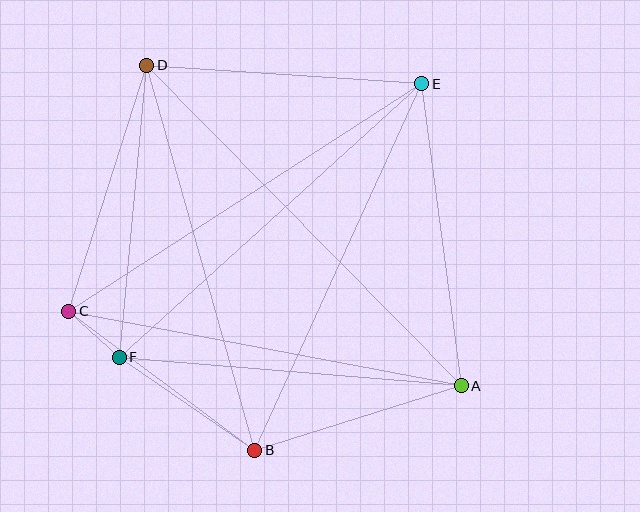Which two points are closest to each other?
Points C and F are closest to each other.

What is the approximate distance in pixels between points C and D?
The distance between C and D is approximately 258 pixels.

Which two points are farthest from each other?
Points A and D are farthest from each other.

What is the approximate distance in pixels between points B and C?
The distance between B and C is approximately 232 pixels.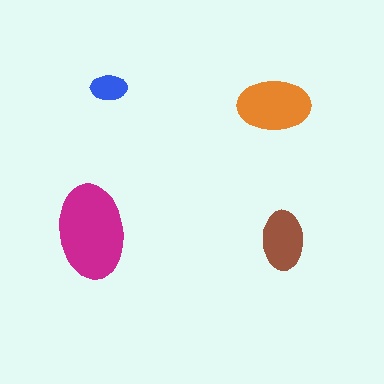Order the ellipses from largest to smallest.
the magenta one, the orange one, the brown one, the blue one.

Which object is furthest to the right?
The brown ellipse is rightmost.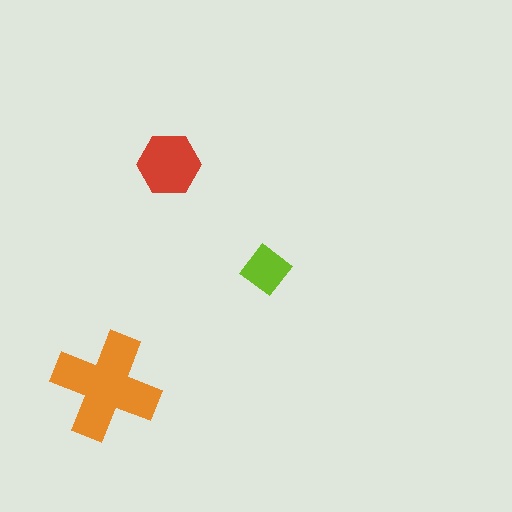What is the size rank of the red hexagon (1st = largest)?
2nd.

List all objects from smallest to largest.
The lime diamond, the red hexagon, the orange cross.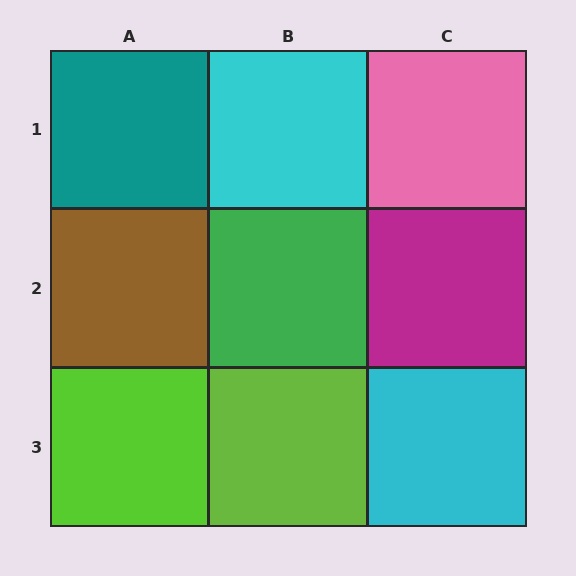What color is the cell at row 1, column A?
Teal.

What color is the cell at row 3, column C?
Cyan.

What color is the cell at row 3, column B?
Lime.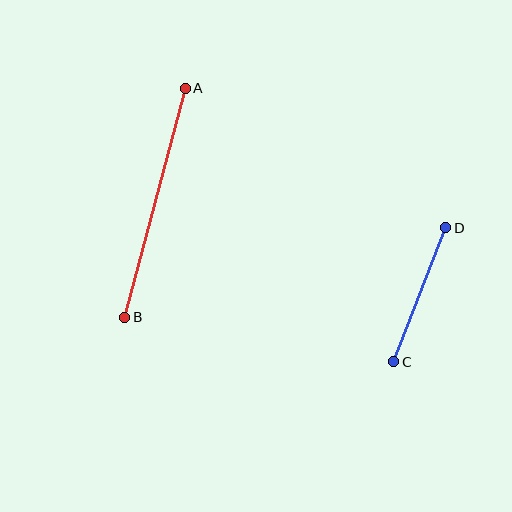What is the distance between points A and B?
The distance is approximately 237 pixels.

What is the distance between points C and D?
The distance is approximately 144 pixels.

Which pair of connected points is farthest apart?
Points A and B are farthest apart.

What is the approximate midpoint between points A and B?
The midpoint is at approximately (155, 203) pixels.